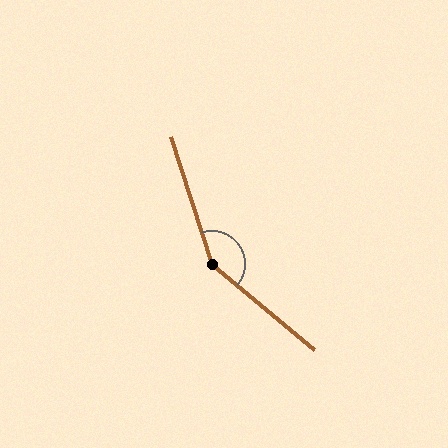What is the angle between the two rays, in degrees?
Approximately 148 degrees.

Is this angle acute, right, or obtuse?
It is obtuse.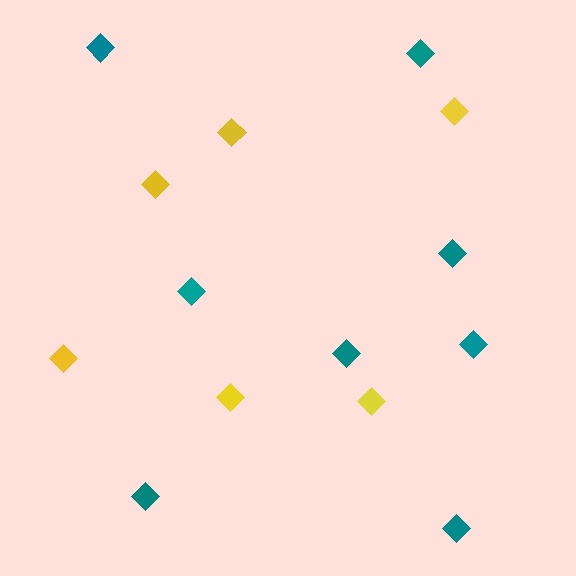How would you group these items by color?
There are 2 groups: one group of teal diamonds (8) and one group of yellow diamonds (6).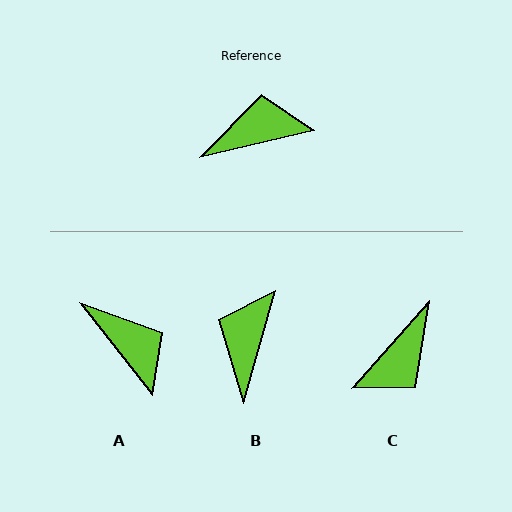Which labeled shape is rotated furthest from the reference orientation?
C, about 145 degrees away.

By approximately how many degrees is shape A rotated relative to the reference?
Approximately 66 degrees clockwise.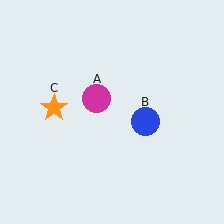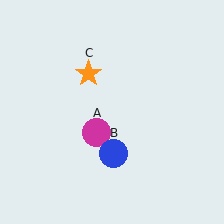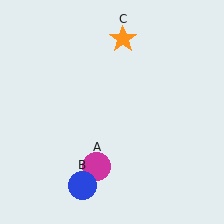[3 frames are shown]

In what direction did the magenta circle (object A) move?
The magenta circle (object A) moved down.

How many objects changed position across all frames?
3 objects changed position: magenta circle (object A), blue circle (object B), orange star (object C).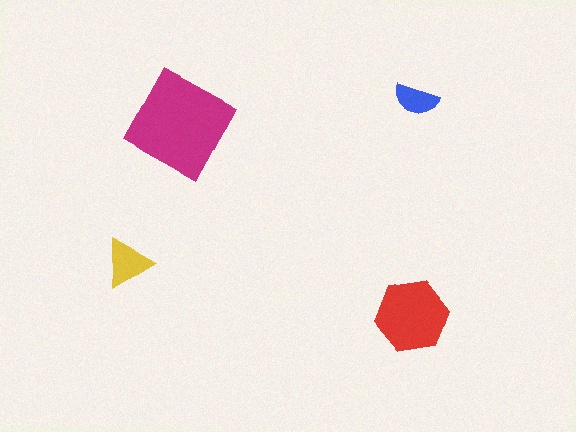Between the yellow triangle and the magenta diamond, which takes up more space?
The magenta diamond.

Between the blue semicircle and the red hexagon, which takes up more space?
The red hexagon.